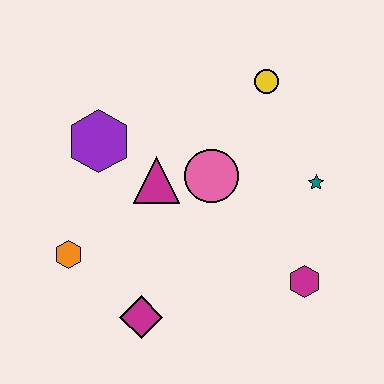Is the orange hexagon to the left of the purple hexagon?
Yes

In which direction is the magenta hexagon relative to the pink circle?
The magenta hexagon is below the pink circle.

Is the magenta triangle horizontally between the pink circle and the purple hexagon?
Yes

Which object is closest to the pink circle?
The magenta triangle is closest to the pink circle.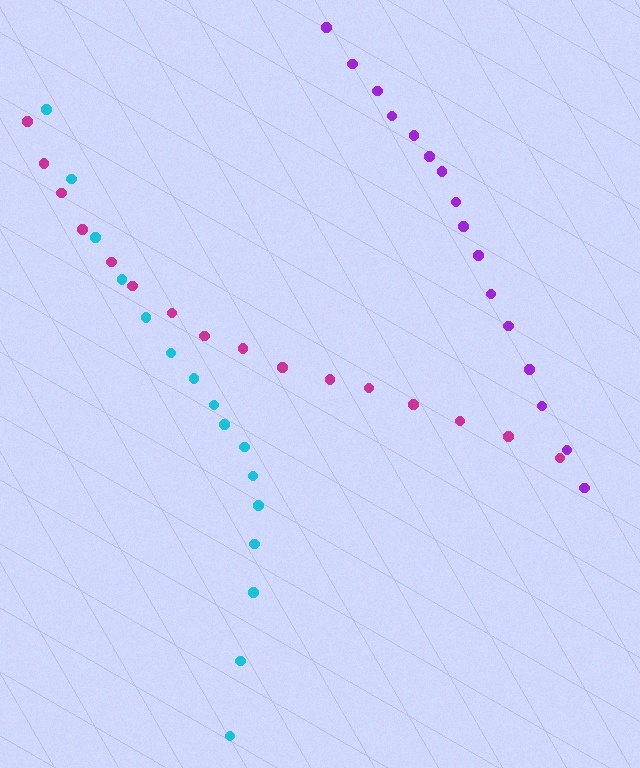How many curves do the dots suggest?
There are 3 distinct paths.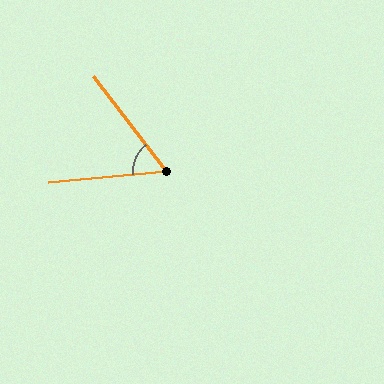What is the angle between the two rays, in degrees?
Approximately 58 degrees.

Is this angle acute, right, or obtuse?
It is acute.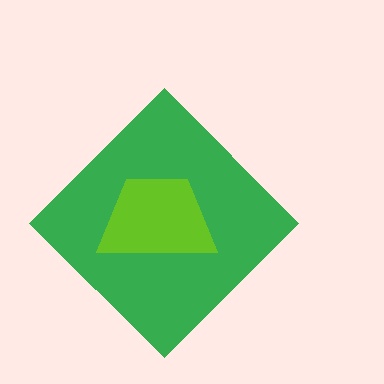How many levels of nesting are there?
2.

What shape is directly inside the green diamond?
The lime trapezoid.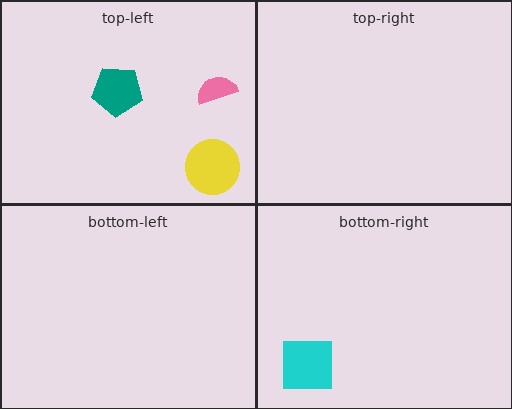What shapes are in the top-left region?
The pink semicircle, the yellow circle, the teal pentagon.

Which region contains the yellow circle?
The top-left region.